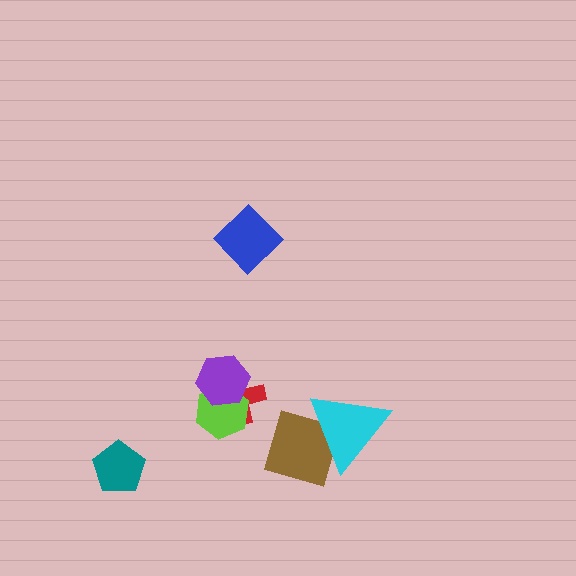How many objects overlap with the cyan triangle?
1 object overlaps with the cyan triangle.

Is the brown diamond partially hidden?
Yes, it is partially covered by another shape.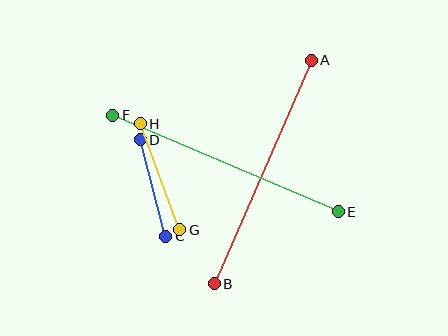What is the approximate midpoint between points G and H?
The midpoint is at approximately (160, 177) pixels.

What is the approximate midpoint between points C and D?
The midpoint is at approximately (153, 188) pixels.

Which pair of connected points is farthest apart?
Points E and F are farthest apart.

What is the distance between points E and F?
The distance is approximately 245 pixels.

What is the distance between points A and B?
The distance is approximately 244 pixels.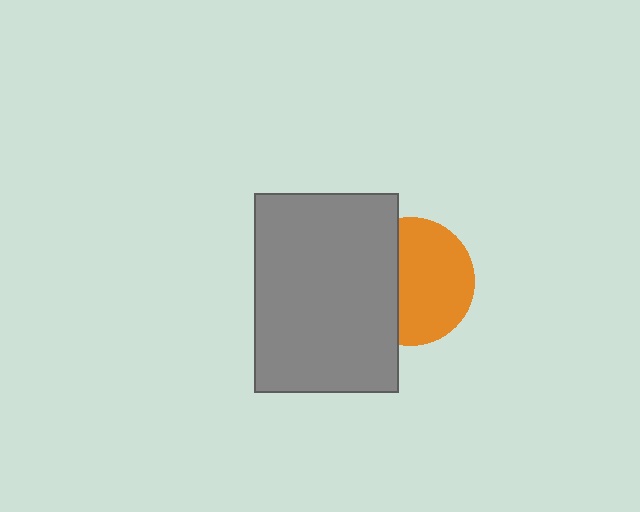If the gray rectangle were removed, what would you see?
You would see the complete orange circle.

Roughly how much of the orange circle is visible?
About half of it is visible (roughly 61%).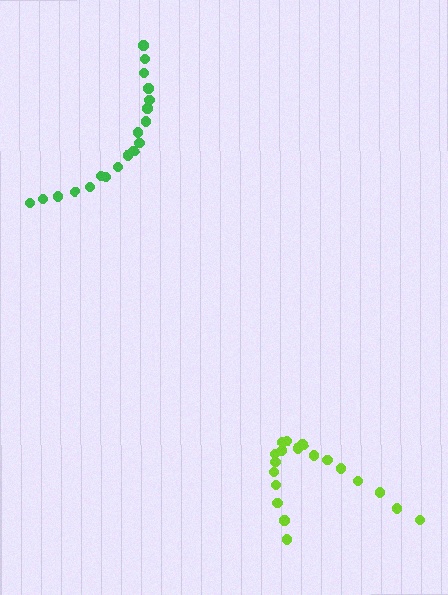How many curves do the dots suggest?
There are 2 distinct paths.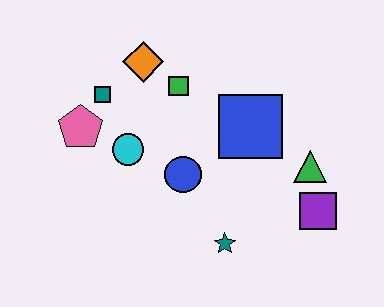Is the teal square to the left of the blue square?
Yes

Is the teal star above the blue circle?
No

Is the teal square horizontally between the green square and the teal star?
No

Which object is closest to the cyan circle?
The pink pentagon is closest to the cyan circle.